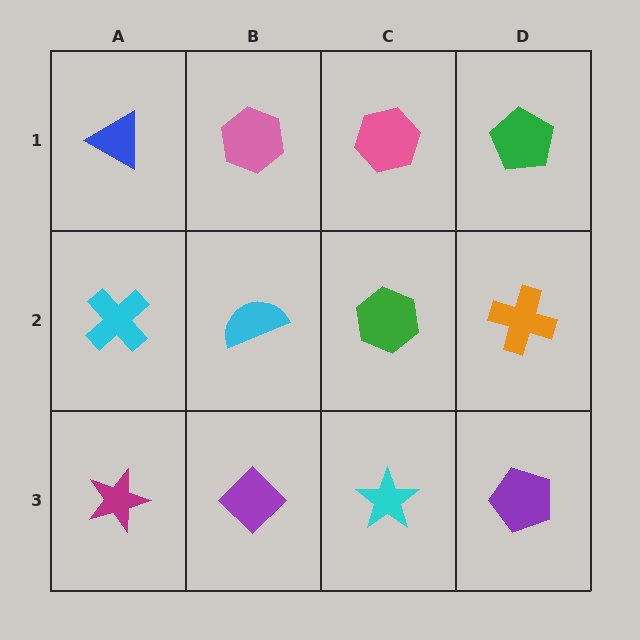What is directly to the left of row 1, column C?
A pink hexagon.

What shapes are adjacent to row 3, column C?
A green hexagon (row 2, column C), a purple diamond (row 3, column B), a purple pentagon (row 3, column D).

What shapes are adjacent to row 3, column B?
A cyan semicircle (row 2, column B), a magenta star (row 3, column A), a cyan star (row 3, column C).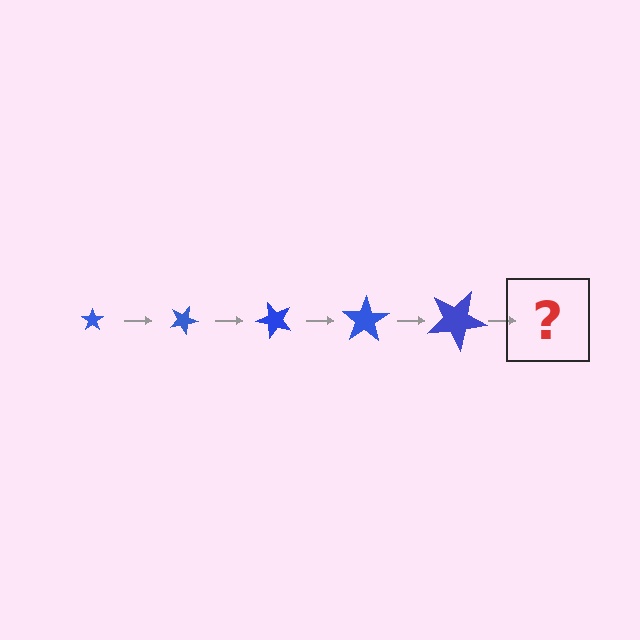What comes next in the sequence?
The next element should be a star, larger than the previous one and rotated 125 degrees from the start.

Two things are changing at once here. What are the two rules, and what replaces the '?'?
The two rules are that the star grows larger each step and it rotates 25 degrees each step. The '?' should be a star, larger than the previous one and rotated 125 degrees from the start.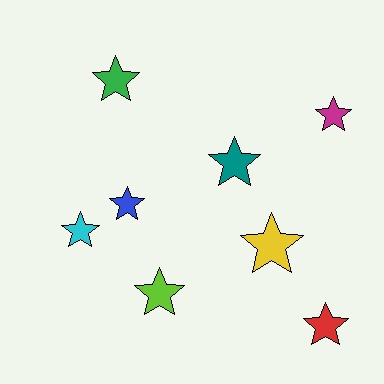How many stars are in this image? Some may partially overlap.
There are 8 stars.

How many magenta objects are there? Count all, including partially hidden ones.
There is 1 magenta object.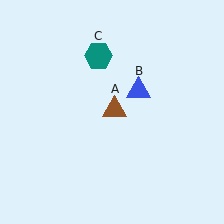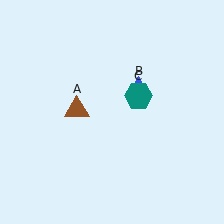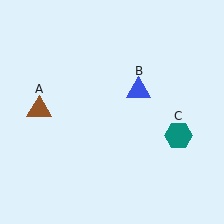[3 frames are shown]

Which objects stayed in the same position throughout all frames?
Blue triangle (object B) remained stationary.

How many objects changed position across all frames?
2 objects changed position: brown triangle (object A), teal hexagon (object C).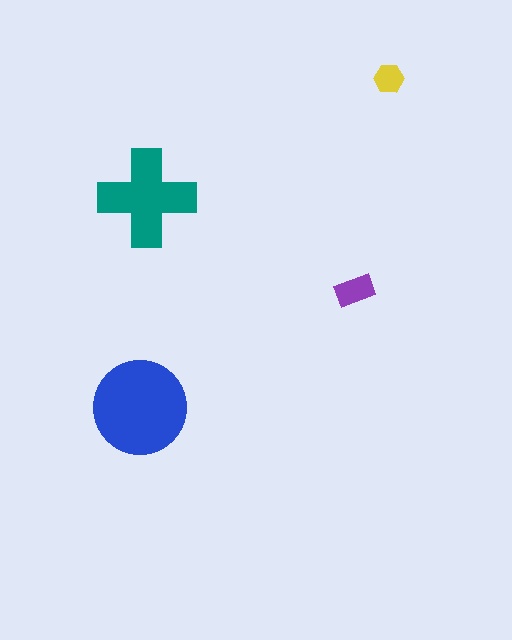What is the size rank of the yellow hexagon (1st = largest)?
4th.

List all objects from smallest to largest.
The yellow hexagon, the purple rectangle, the teal cross, the blue circle.